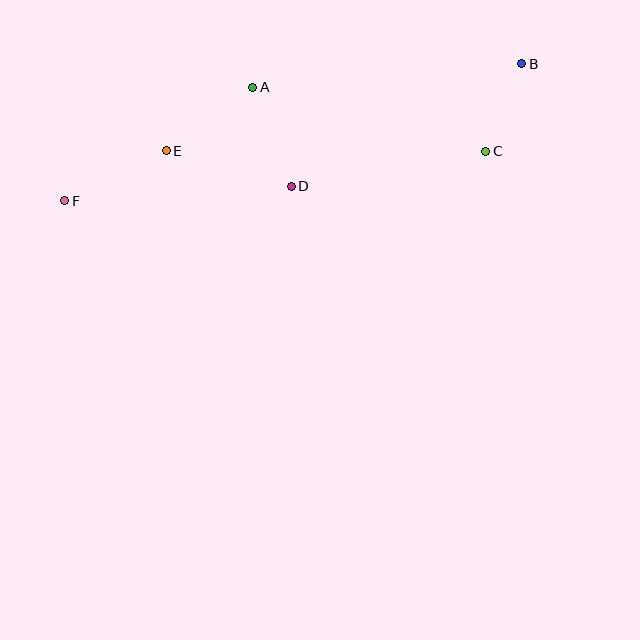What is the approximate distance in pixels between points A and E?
The distance between A and E is approximately 108 pixels.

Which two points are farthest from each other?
Points B and F are farthest from each other.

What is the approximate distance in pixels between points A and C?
The distance between A and C is approximately 242 pixels.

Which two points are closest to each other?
Points B and C are closest to each other.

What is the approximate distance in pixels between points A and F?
The distance between A and F is approximately 219 pixels.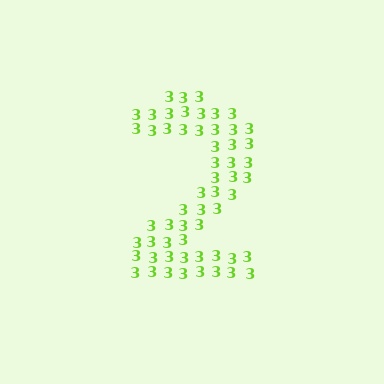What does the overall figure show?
The overall figure shows the digit 2.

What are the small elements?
The small elements are digit 3's.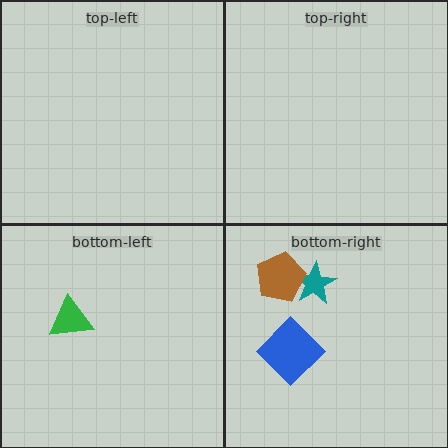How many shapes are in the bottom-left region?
1.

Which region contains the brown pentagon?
The bottom-right region.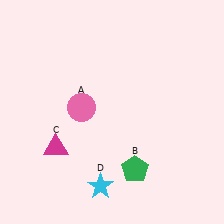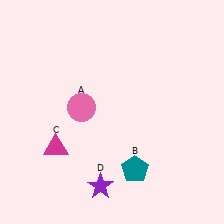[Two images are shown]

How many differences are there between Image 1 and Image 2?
There are 2 differences between the two images.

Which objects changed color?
B changed from green to teal. D changed from cyan to purple.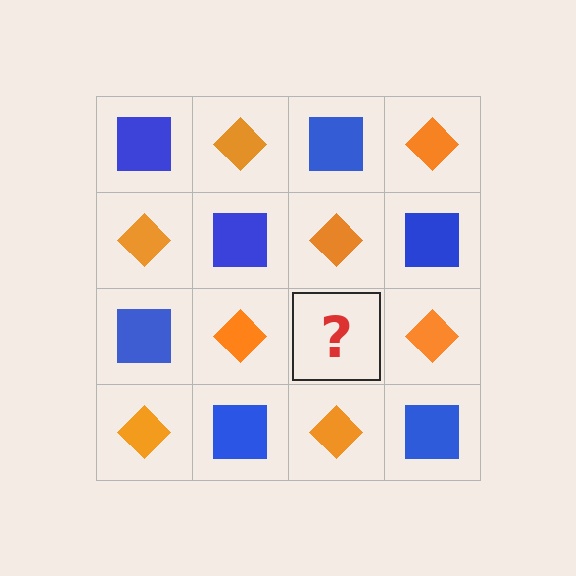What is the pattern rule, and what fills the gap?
The rule is that it alternates blue square and orange diamond in a checkerboard pattern. The gap should be filled with a blue square.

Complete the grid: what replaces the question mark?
The question mark should be replaced with a blue square.